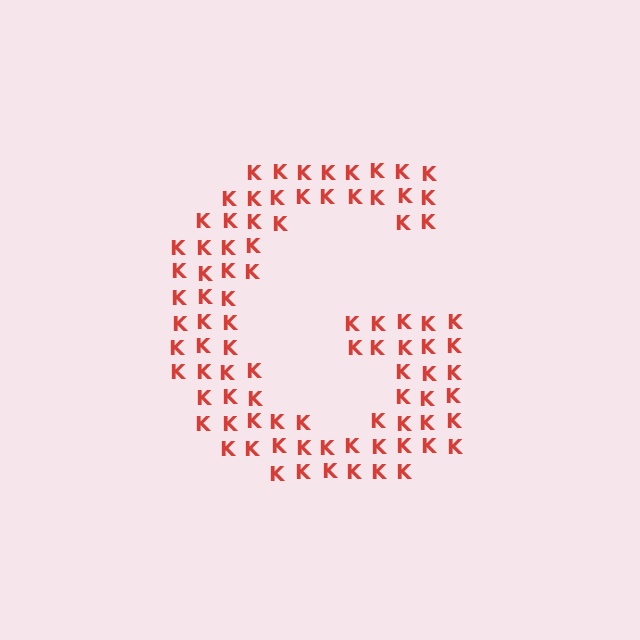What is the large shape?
The large shape is the letter G.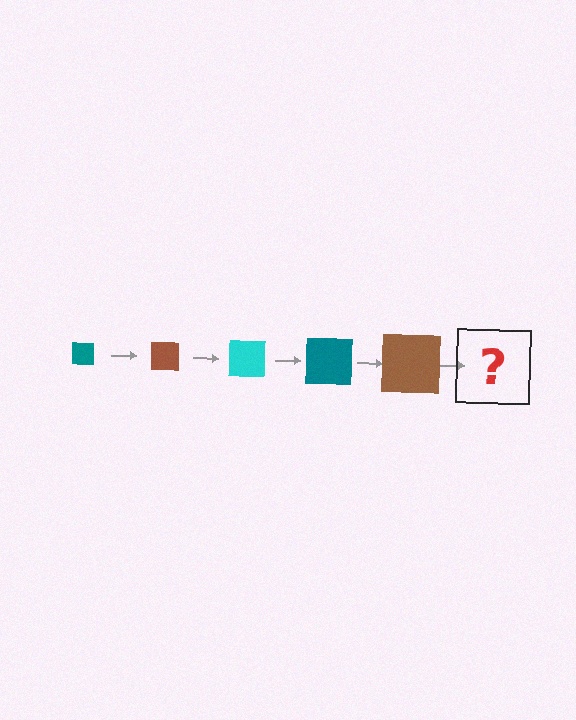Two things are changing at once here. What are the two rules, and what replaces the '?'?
The two rules are that the square grows larger each step and the color cycles through teal, brown, and cyan. The '?' should be a cyan square, larger than the previous one.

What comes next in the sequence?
The next element should be a cyan square, larger than the previous one.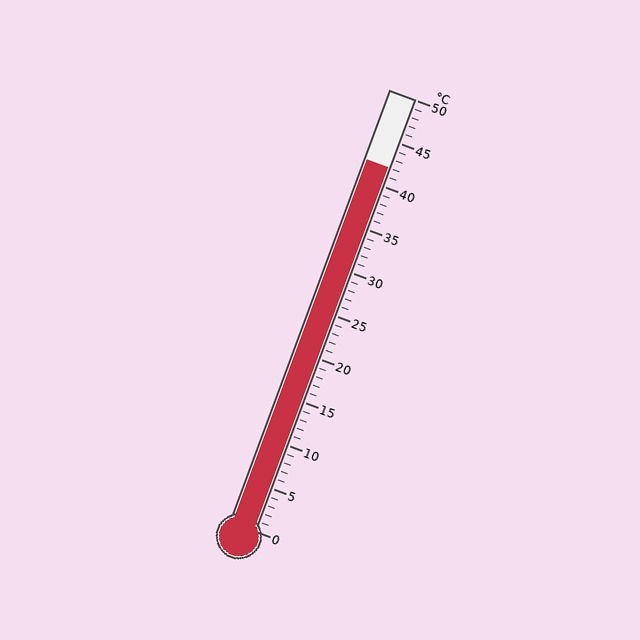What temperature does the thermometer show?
The thermometer shows approximately 42°C.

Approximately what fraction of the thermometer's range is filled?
The thermometer is filled to approximately 85% of its range.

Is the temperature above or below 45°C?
The temperature is below 45°C.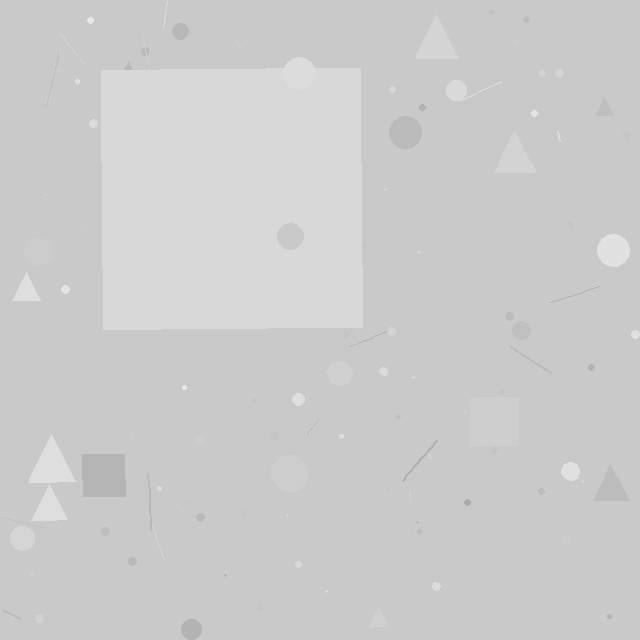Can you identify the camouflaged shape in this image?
The camouflaged shape is a square.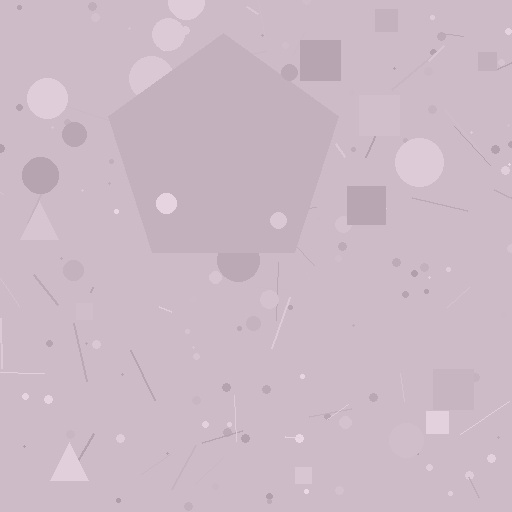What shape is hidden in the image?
A pentagon is hidden in the image.